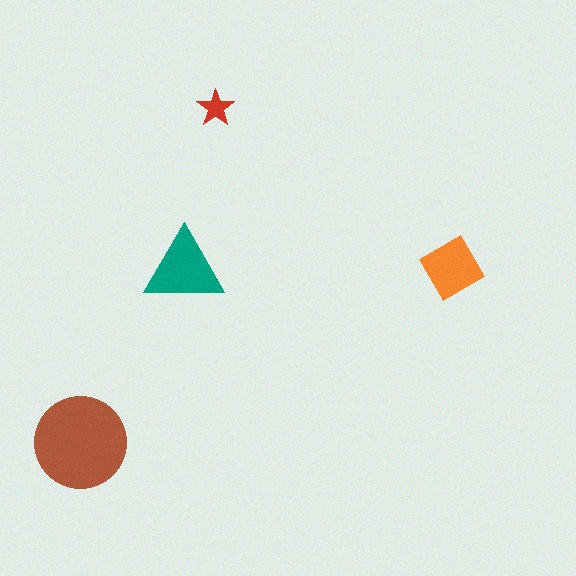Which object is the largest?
The brown circle.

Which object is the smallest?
The red star.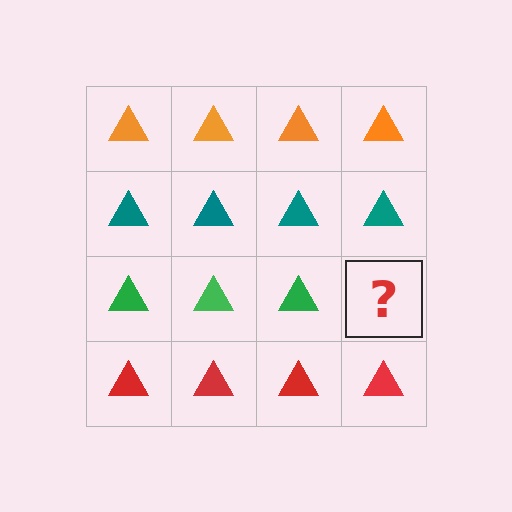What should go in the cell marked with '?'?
The missing cell should contain a green triangle.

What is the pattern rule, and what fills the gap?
The rule is that each row has a consistent color. The gap should be filled with a green triangle.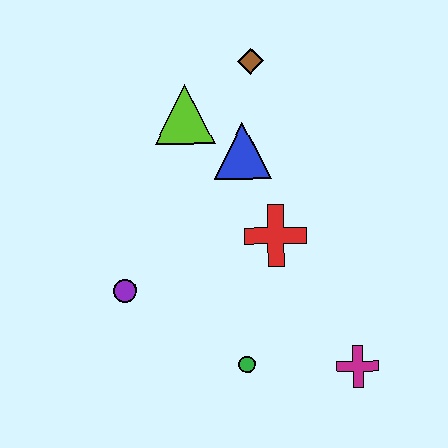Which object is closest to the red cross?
The blue triangle is closest to the red cross.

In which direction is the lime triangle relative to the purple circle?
The lime triangle is above the purple circle.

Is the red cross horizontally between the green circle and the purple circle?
No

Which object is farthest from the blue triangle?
The magenta cross is farthest from the blue triangle.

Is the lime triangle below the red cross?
No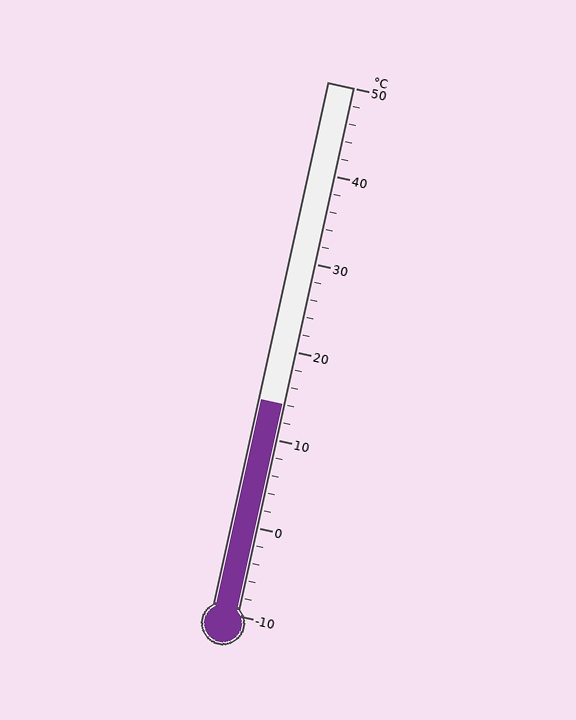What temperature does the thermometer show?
The thermometer shows approximately 14°C.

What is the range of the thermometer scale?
The thermometer scale ranges from -10°C to 50°C.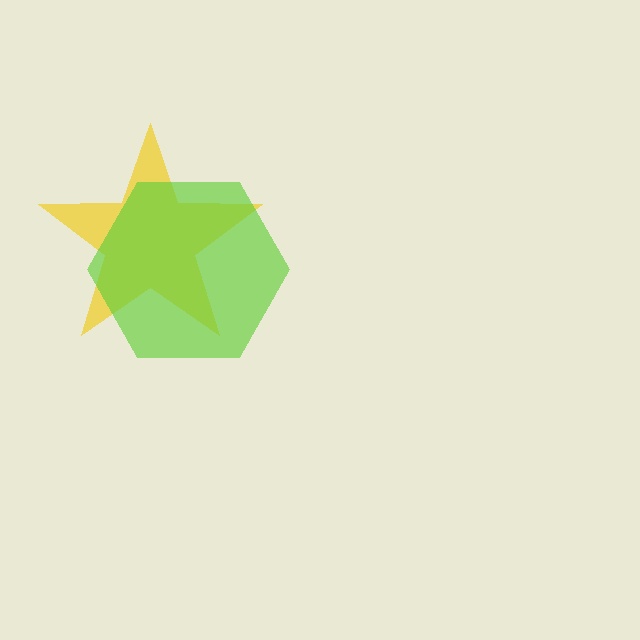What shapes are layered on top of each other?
The layered shapes are: a yellow star, a lime hexagon.